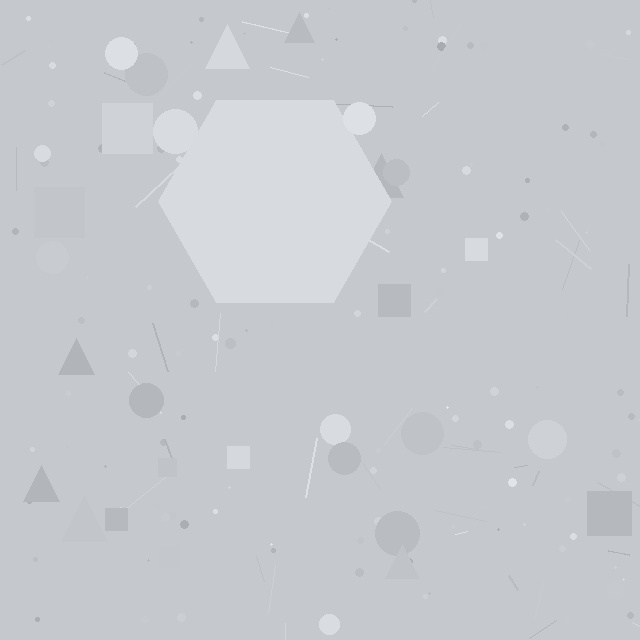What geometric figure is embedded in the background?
A hexagon is embedded in the background.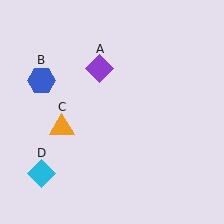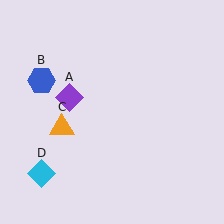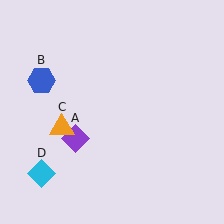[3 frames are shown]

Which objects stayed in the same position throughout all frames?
Blue hexagon (object B) and orange triangle (object C) and cyan diamond (object D) remained stationary.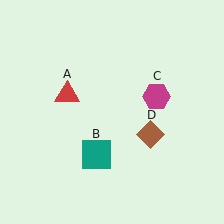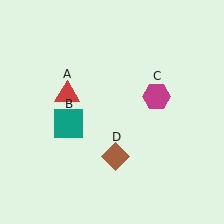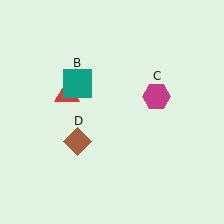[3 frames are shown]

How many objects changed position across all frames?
2 objects changed position: teal square (object B), brown diamond (object D).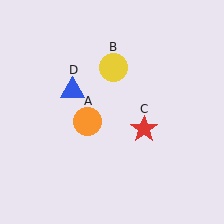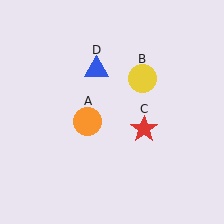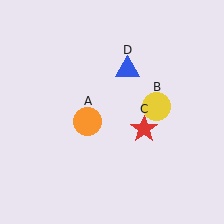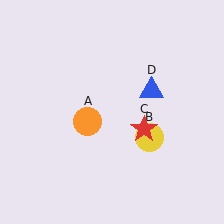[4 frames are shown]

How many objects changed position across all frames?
2 objects changed position: yellow circle (object B), blue triangle (object D).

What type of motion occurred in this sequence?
The yellow circle (object B), blue triangle (object D) rotated clockwise around the center of the scene.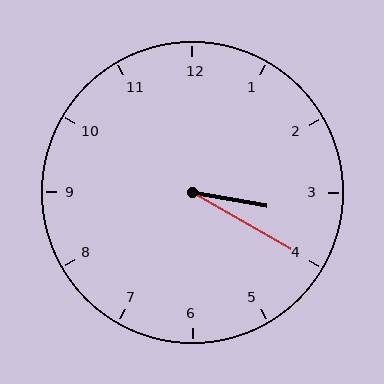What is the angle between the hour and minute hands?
Approximately 20 degrees.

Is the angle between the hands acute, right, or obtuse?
It is acute.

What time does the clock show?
3:20.